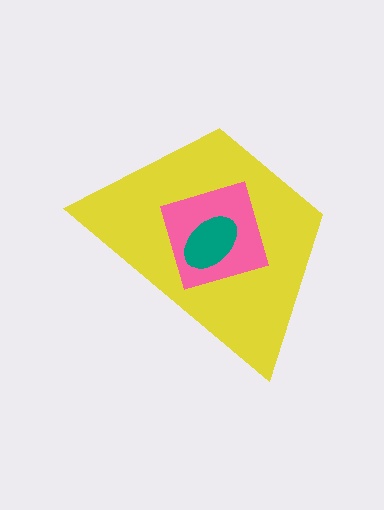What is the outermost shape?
The yellow trapezoid.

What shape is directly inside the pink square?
The teal ellipse.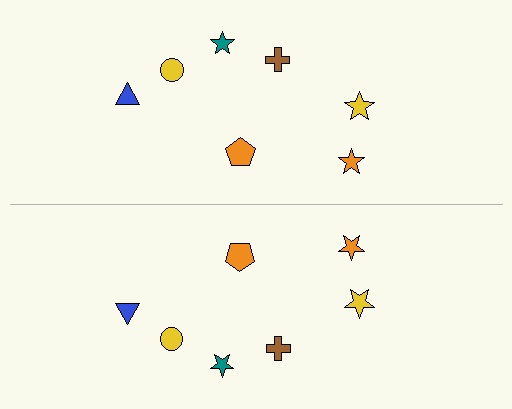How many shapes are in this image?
There are 14 shapes in this image.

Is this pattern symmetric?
Yes, this pattern has bilateral (reflection) symmetry.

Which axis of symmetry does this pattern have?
The pattern has a horizontal axis of symmetry running through the center of the image.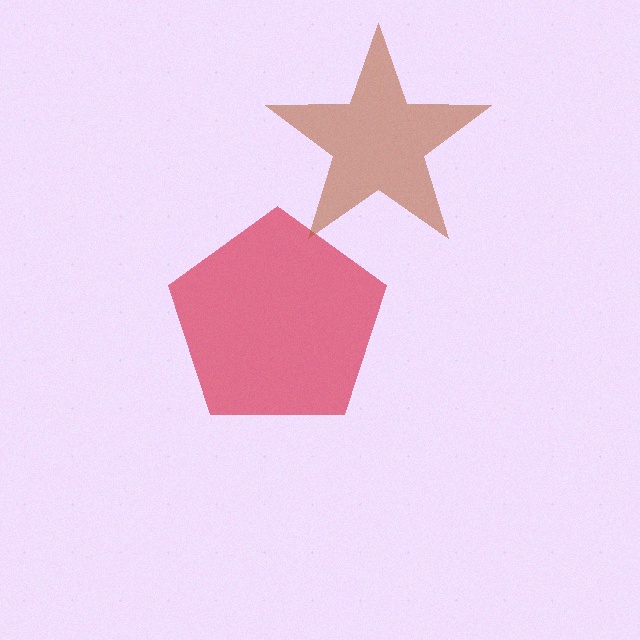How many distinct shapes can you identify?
There are 2 distinct shapes: a red pentagon, a brown star.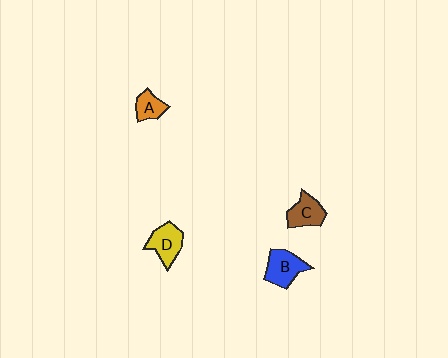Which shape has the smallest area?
Shape A (orange).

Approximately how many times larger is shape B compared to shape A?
Approximately 1.6 times.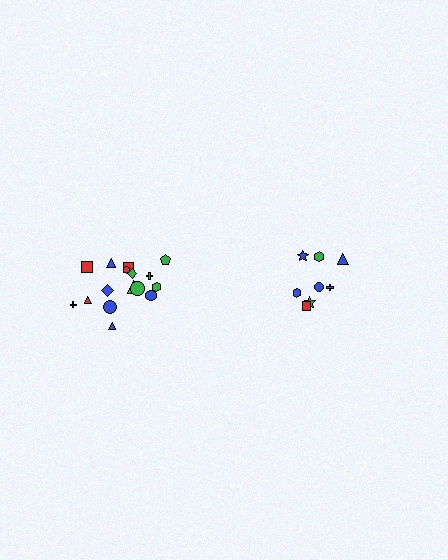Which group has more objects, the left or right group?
The left group.